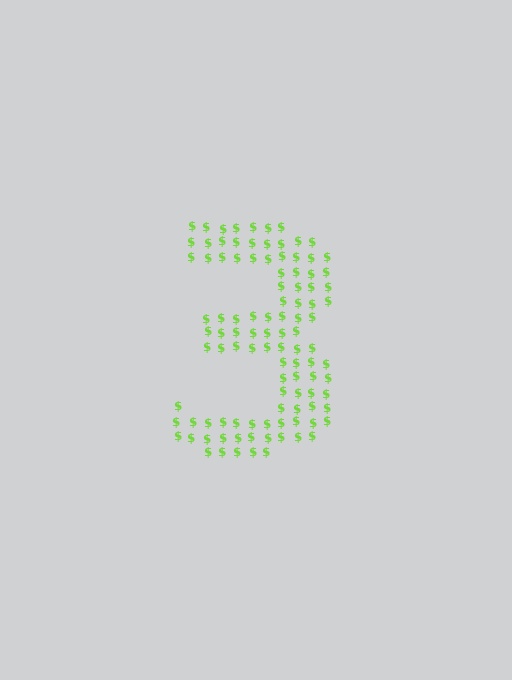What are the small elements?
The small elements are dollar signs.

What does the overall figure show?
The overall figure shows the digit 3.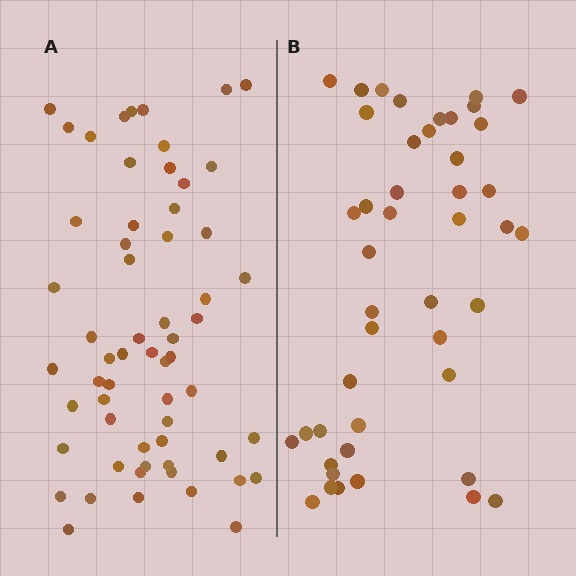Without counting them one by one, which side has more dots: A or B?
Region A (the left region) has more dots.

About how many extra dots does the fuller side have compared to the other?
Region A has approximately 15 more dots than region B.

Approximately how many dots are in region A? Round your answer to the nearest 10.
About 60 dots.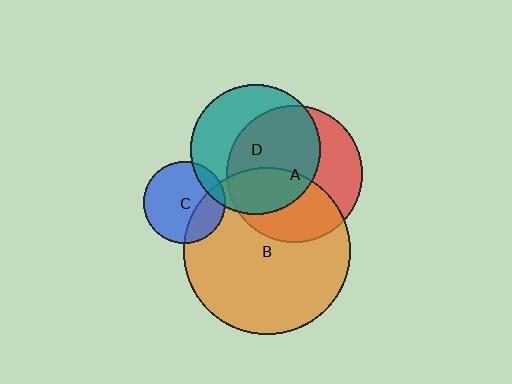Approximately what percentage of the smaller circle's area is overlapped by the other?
Approximately 60%.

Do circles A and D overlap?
Yes.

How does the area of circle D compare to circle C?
Approximately 2.5 times.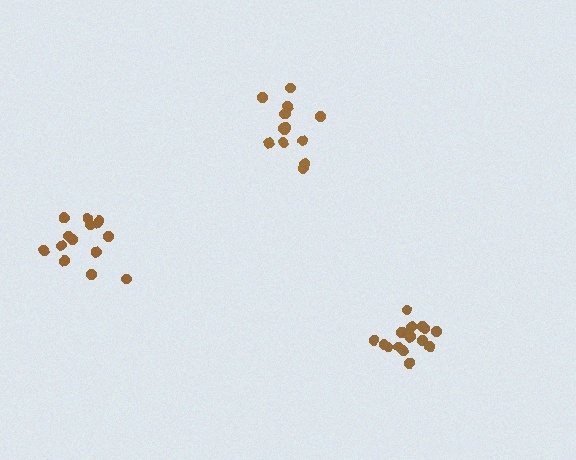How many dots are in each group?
Group 1: 14 dots, Group 2: 16 dots, Group 3: 14 dots (44 total).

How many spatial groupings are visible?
There are 3 spatial groupings.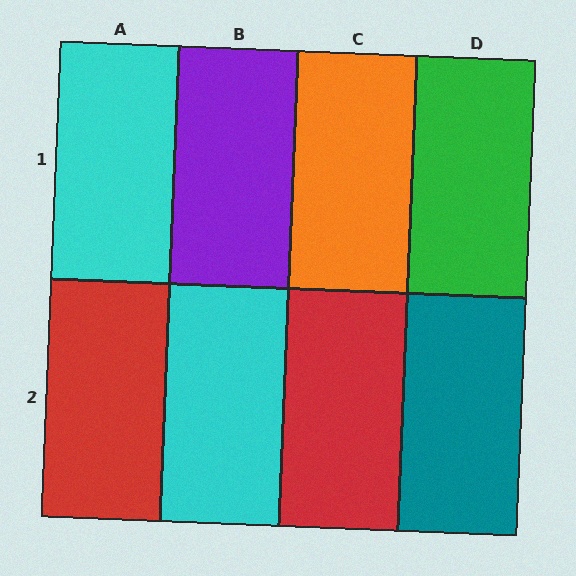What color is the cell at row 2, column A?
Red.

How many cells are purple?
1 cell is purple.